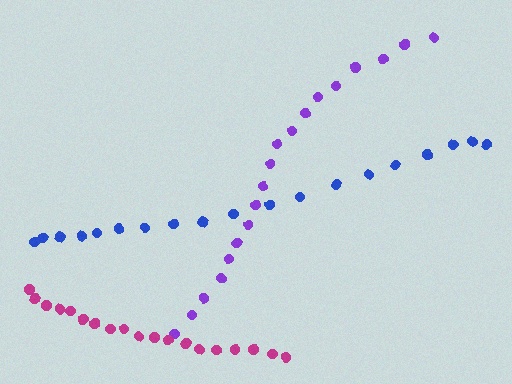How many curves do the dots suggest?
There are 3 distinct paths.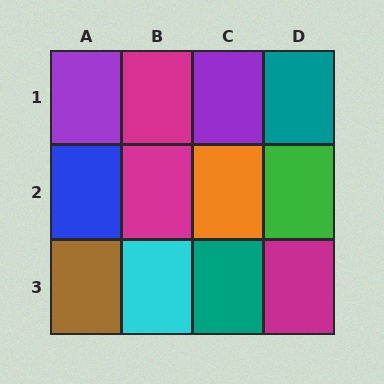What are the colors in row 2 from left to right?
Blue, magenta, orange, green.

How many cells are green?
1 cell is green.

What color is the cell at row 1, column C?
Purple.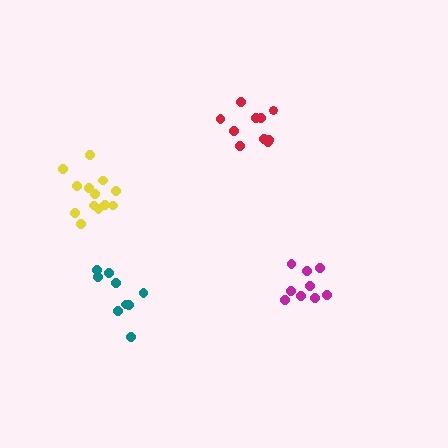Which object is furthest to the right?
The magenta cluster is rightmost.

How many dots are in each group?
Group 1: 9 dots, Group 2: 10 dots, Group 3: 13 dots, Group 4: 9 dots (41 total).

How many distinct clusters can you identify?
There are 4 distinct clusters.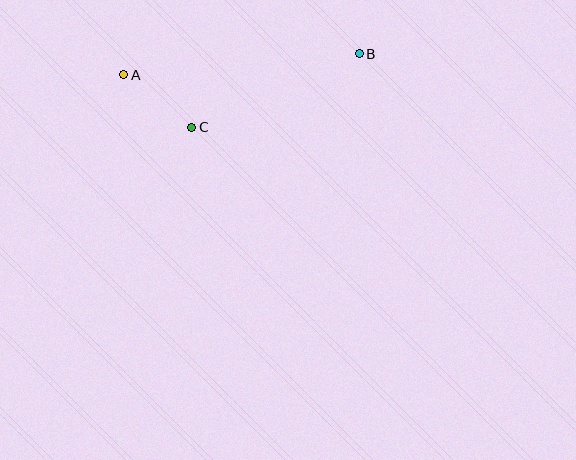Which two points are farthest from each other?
Points A and B are farthest from each other.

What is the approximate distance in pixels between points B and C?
The distance between B and C is approximately 183 pixels.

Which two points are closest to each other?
Points A and C are closest to each other.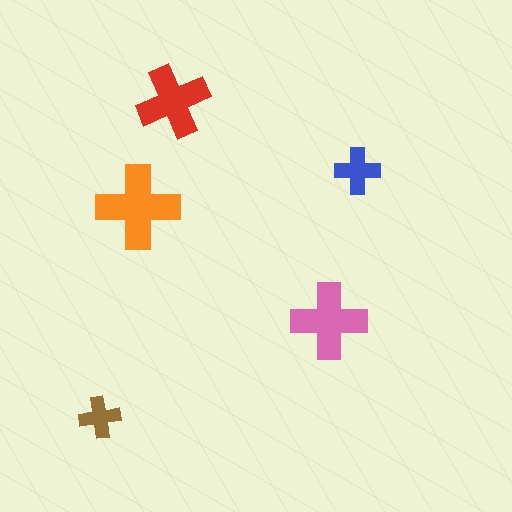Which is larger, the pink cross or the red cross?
The pink one.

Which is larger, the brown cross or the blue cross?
The blue one.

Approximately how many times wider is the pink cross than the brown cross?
About 2 times wider.